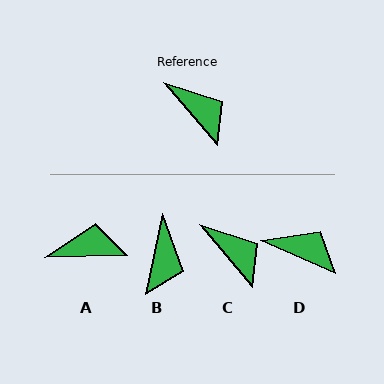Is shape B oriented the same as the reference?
No, it is off by about 52 degrees.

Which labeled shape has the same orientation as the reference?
C.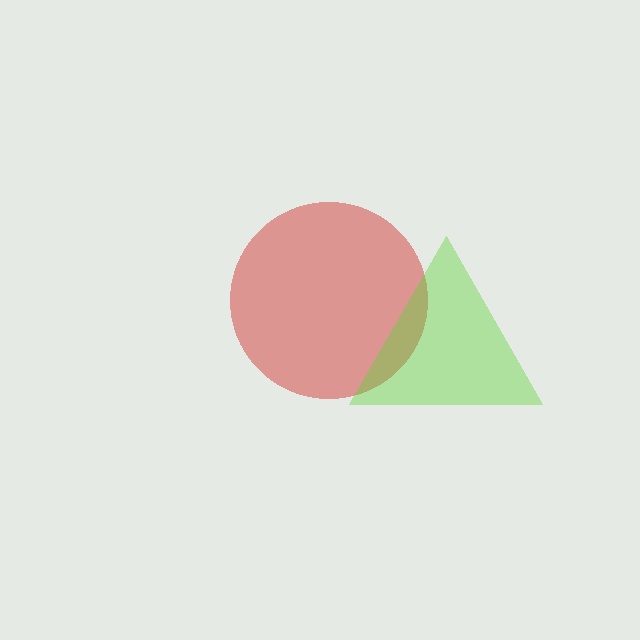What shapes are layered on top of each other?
The layered shapes are: a red circle, a lime triangle.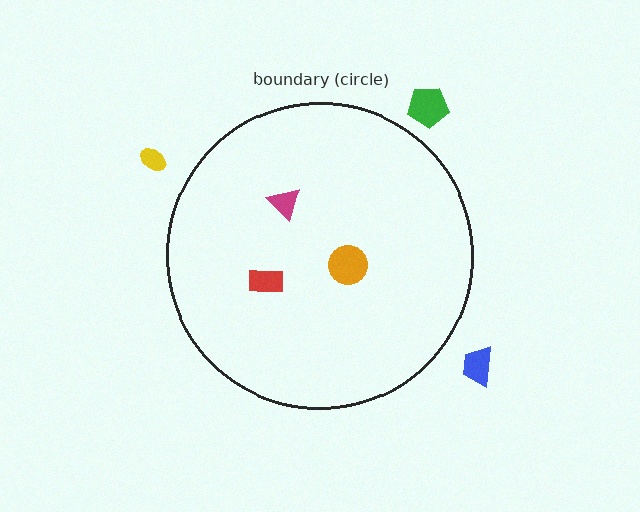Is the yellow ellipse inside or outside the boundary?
Outside.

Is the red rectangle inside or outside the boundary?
Inside.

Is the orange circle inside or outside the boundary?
Inside.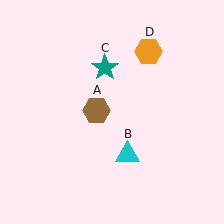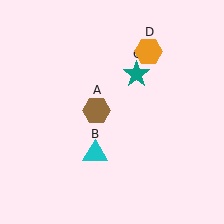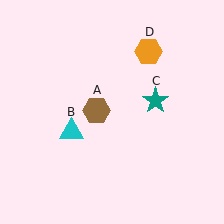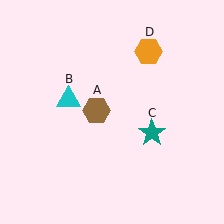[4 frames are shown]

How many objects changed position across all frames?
2 objects changed position: cyan triangle (object B), teal star (object C).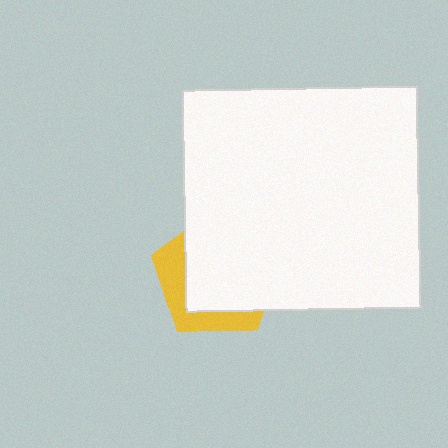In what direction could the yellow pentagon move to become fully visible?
The yellow pentagon could move toward the lower-left. That would shift it out from behind the white rectangle entirely.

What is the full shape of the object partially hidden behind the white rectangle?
The partially hidden object is a yellow pentagon.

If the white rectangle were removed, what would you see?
You would see the complete yellow pentagon.